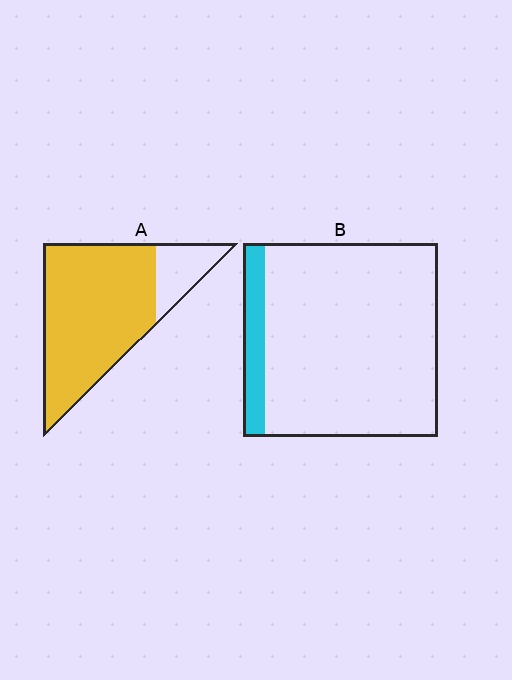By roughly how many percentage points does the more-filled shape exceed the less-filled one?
By roughly 70 percentage points (A over B).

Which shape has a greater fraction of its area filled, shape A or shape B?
Shape A.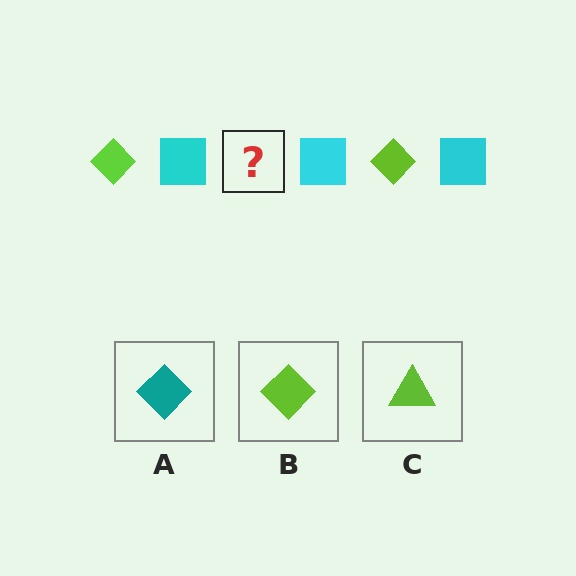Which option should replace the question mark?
Option B.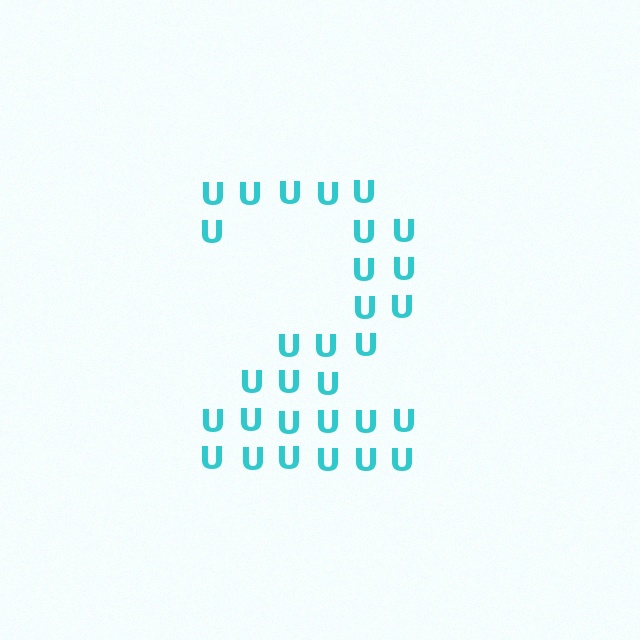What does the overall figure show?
The overall figure shows the digit 2.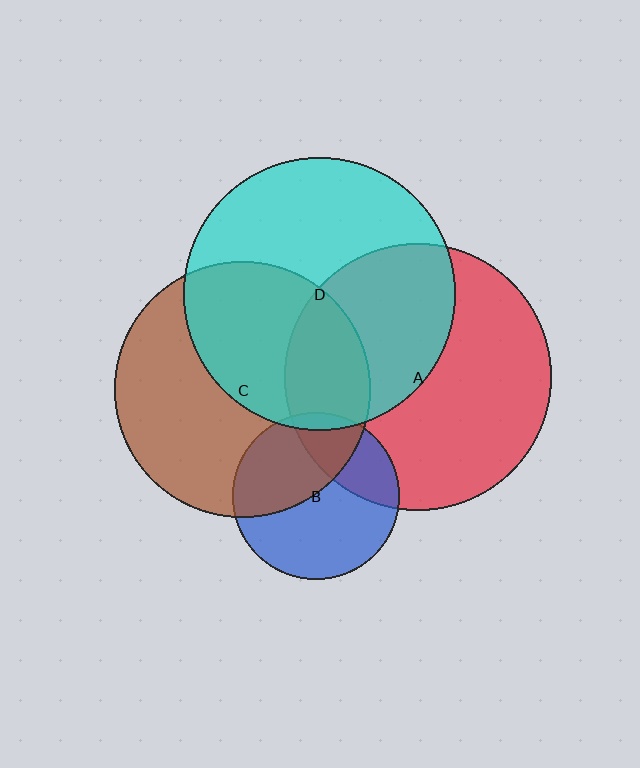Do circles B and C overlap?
Yes.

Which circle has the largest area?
Circle D (cyan).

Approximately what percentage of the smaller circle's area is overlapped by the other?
Approximately 40%.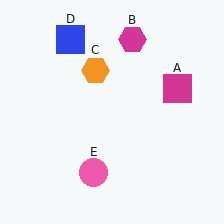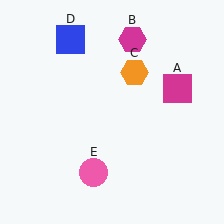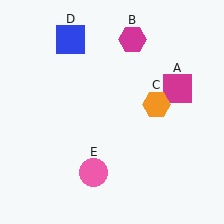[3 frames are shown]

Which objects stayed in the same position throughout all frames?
Magenta square (object A) and magenta hexagon (object B) and blue square (object D) and pink circle (object E) remained stationary.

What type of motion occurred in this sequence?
The orange hexagon (object C) rotated clockwise around the center of the scene.